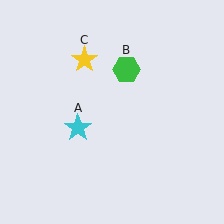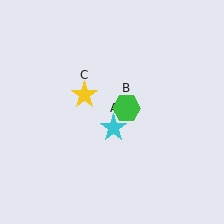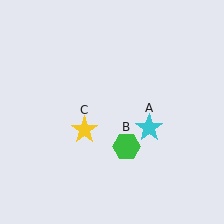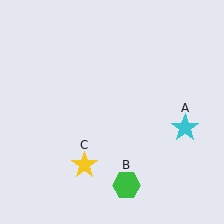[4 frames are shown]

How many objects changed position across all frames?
3 objects changed position: cyan star (object A), green hexagon (object B), yellow star (object C).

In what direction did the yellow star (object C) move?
The yellow star (object C) moved down.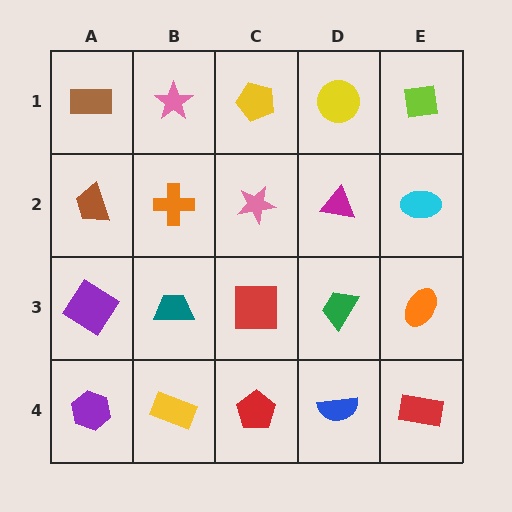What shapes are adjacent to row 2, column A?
A brown rectangle (row 1, column A), a purple diamond (row 3, column A), an orange cross (row 2, column B).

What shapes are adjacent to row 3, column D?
A magenta triangle (row 2, column D), a blue semicircle (row 4, column D), a red square (row 3, column C), an orange ellipse (row 3, column E).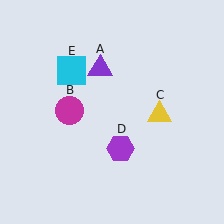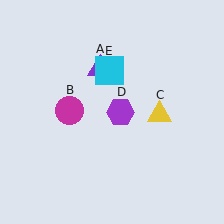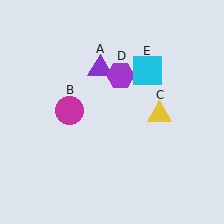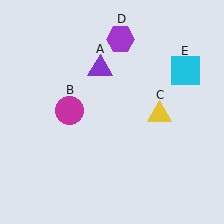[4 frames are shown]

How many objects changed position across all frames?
2 objects changed position: purple hexagon (object D), cyan square (object E).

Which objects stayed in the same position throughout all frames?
Purple triangle (object A) and magenta circle (object B) and yellow triangle (object C) remained stationary.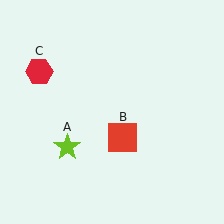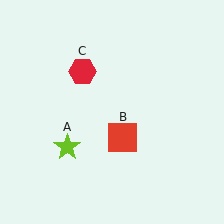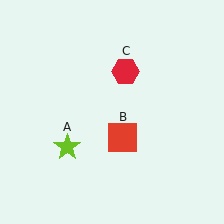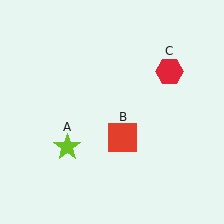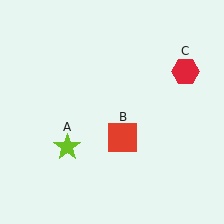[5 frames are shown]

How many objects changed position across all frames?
1 object changed position: red hexagon (object C).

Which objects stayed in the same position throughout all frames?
Lime star (object A) and red square (object B) remained stationary.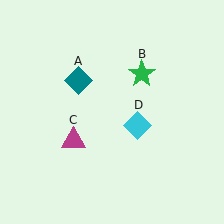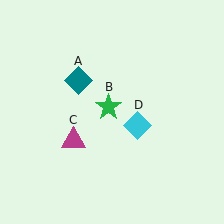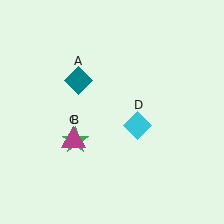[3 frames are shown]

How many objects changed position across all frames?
1 object changed position: green star (object B).